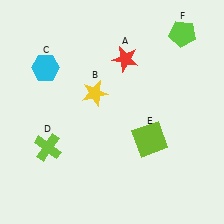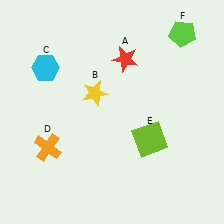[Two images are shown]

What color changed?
The cross (D) changed from lime in Image 1 to orange in Image 2.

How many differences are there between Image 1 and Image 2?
There is 1 difference between the two images.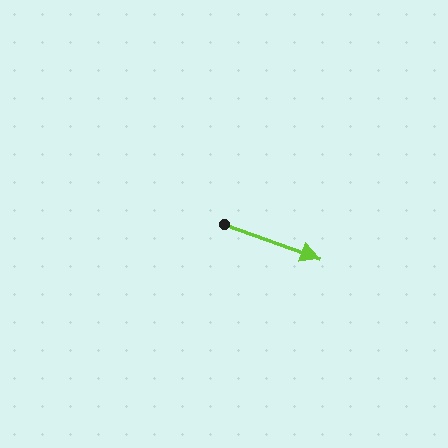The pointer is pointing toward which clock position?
Roughly 4 o'clock.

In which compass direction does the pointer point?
East.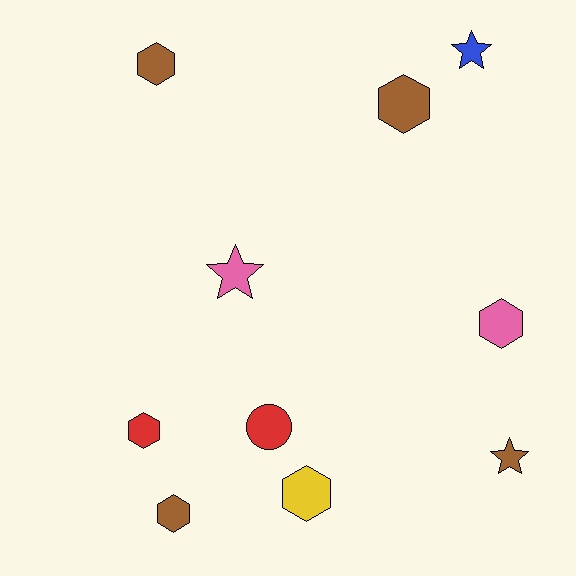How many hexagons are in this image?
There are 6 hexagons.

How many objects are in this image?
There are 10 objects.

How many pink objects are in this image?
There are 2 pink objects.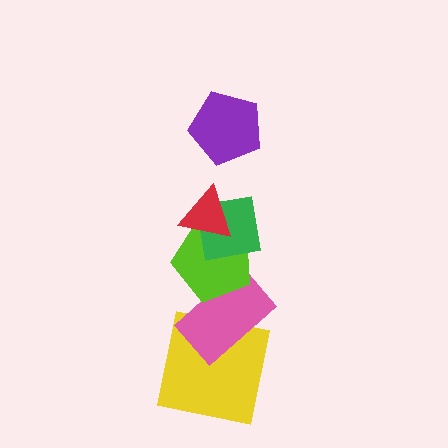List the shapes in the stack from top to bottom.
From top to bottom: the purple pentagon, the red triangle, the green square, the lime pentagon, the pink rectangle, the yellow square.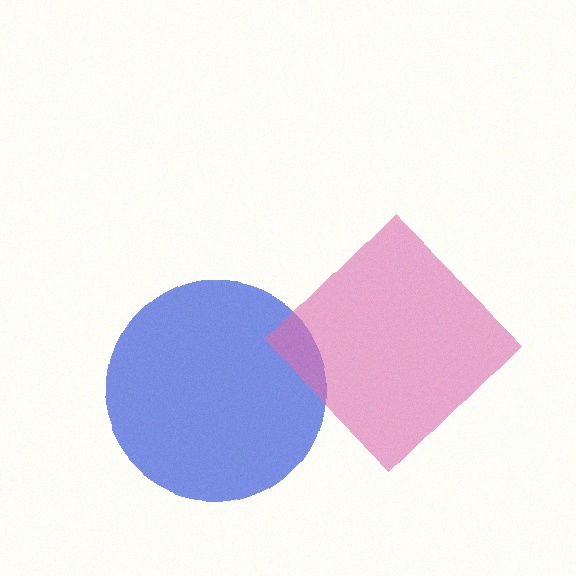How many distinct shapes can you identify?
There are 2 distinct shapes: a blue circle, a pink diamond.